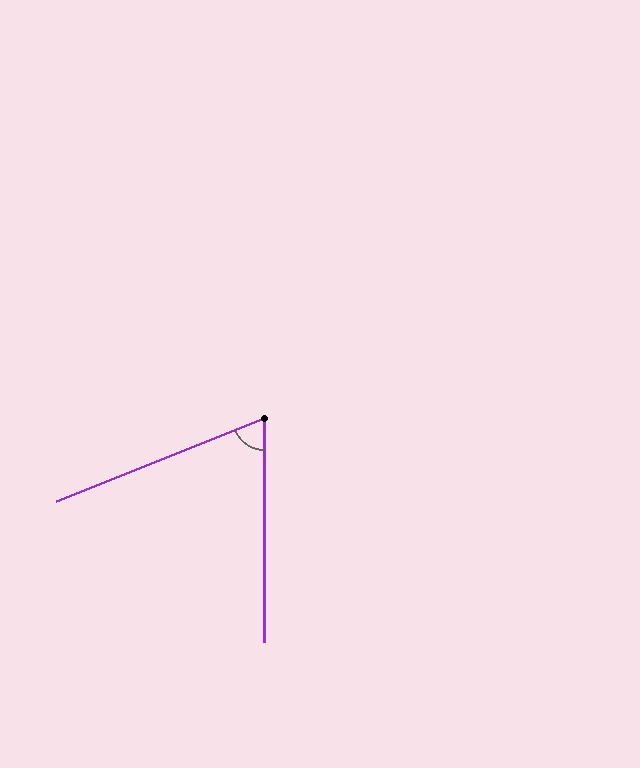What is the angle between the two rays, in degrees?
Approximately 68 degrees.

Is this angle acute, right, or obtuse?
It is acute.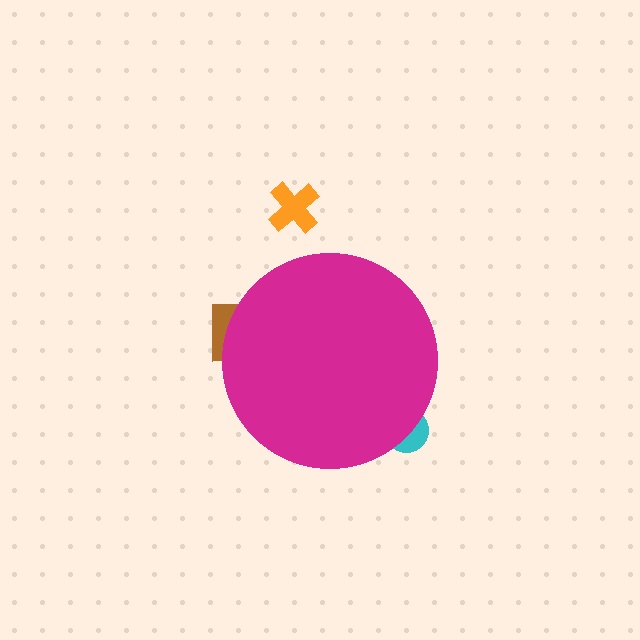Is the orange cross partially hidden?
No, the orange cross is fully visible.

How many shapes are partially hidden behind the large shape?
2 shapes are partially hidden.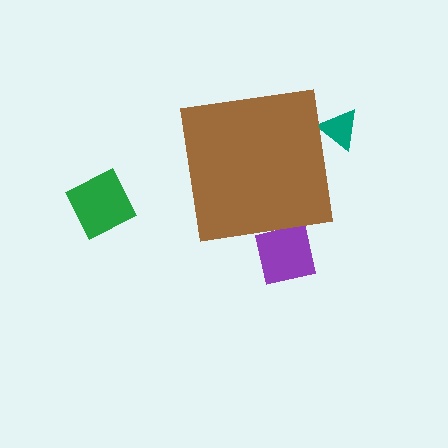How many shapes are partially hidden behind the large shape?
2 shapes are partially hidden.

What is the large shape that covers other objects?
A brown square.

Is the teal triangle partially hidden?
Yes, the teal triangle is partially hidden behind the brown square.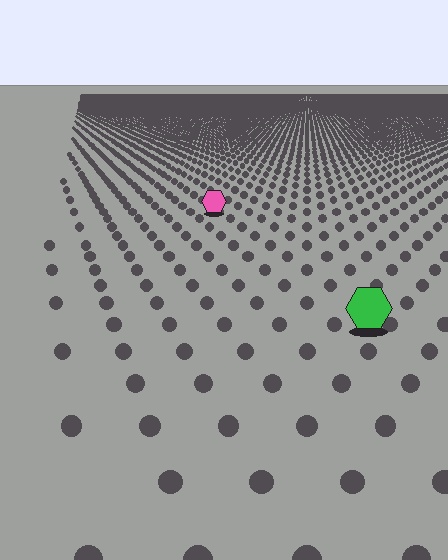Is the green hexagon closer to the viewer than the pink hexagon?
Yes. The green hexagon is closer — you can tell from the texture gradient: the ground texture is coarser near it.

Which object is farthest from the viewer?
The pink hexagon is farthest from the viewer. It appears smaller and the ground texture around it is denser.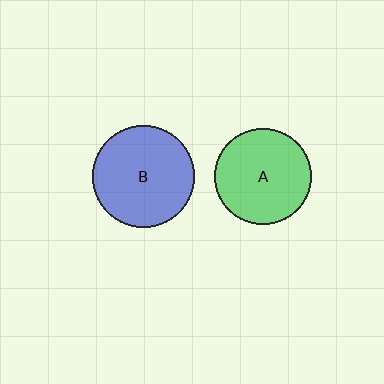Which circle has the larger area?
Circle B (blue).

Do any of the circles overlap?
No, none of the circles overlap.